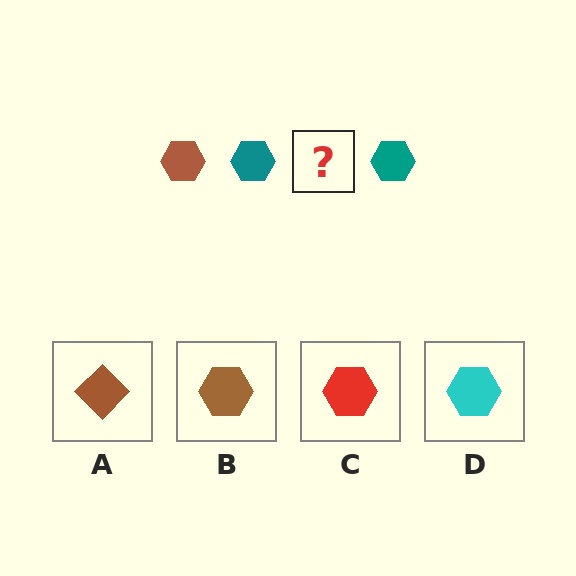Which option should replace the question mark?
Option B.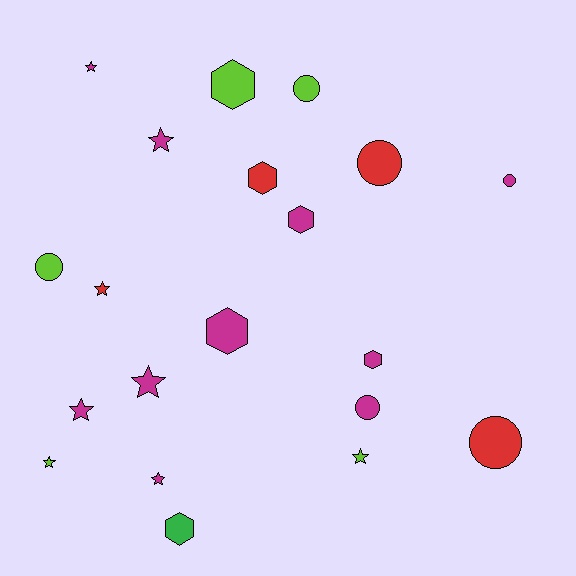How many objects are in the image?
There are 20 objects.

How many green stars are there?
There are no green stars.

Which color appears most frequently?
Magenta, with 10 objects.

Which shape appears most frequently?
Star, with 8 objects.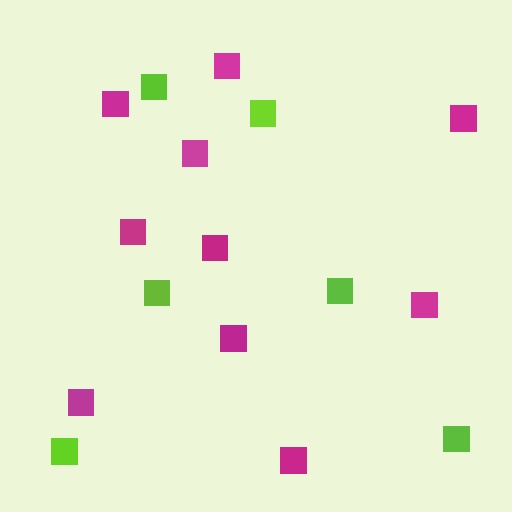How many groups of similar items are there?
There are 2 groups: one group of lime squares (6) and one group of magenta squares (10).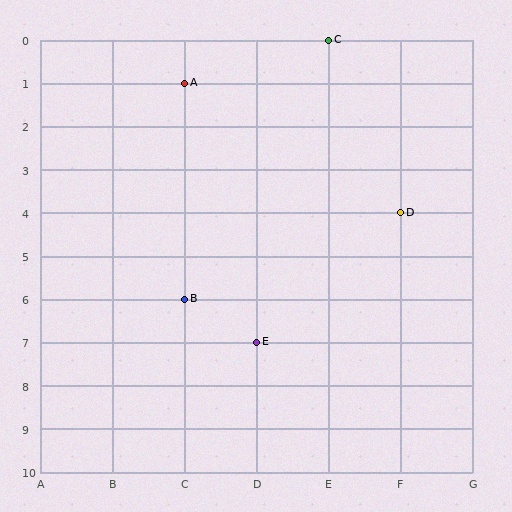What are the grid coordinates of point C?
Point C is at grid coordinates (E, 0).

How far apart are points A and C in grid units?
Points A and C are 2 columns and 1 row apart (about 2.2 grid units diagonally).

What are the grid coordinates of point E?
Point E is at grid coordinates (D, 7).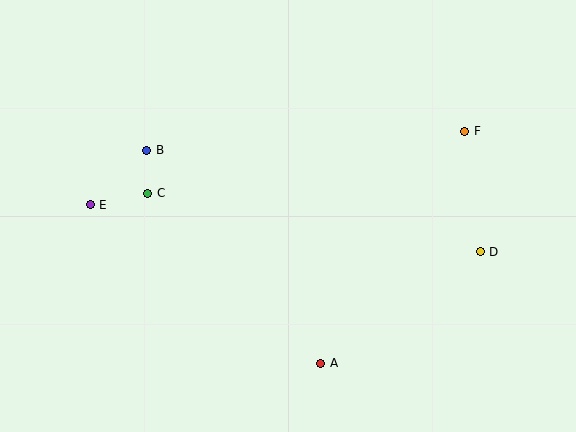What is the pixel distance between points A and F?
The distance between A and F is 273 pixels.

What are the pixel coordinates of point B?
Point B is at (147, 150).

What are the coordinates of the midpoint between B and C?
The midpoint between B and C is at (147, 172).